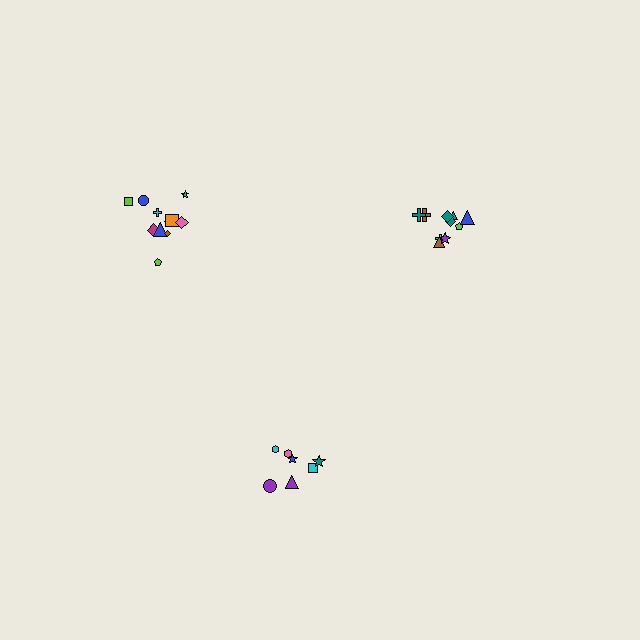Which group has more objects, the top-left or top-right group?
The top-left group.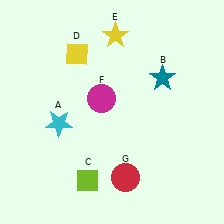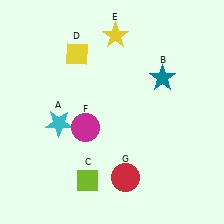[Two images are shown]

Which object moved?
The magenta circle (F) moved down.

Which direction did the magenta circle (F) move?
The magenta circle (F) moved down.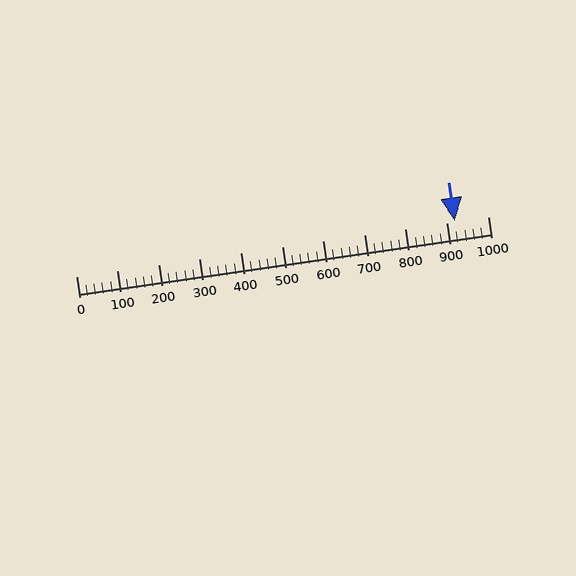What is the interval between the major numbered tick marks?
The major tick marks are spaced 100 units apart.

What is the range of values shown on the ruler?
The ruler shows values from 0 to 1000.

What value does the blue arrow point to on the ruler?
The blue arrow points to approximately 920.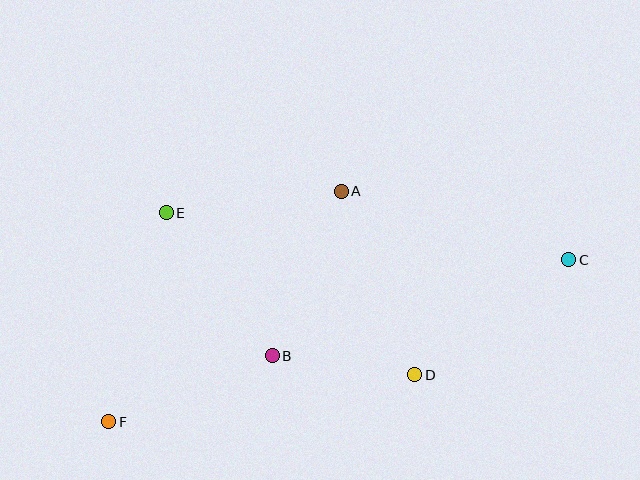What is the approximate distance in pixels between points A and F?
The distance between A and F is approximately 327 pixels.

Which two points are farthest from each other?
Points C and F are farthest from each other.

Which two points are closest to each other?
Points B and D are closest to each other.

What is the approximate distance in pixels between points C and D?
The distance between C and D is approximately 192 pixels.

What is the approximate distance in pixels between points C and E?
The distance between C and E is approximately 405 pixels.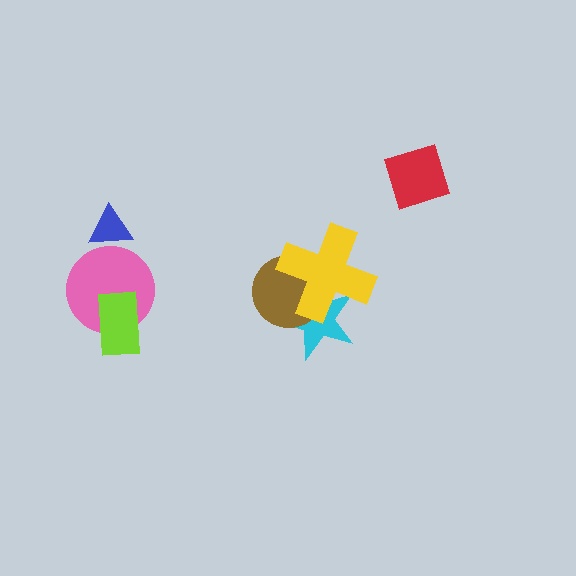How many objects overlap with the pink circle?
2 objects overlap with the pink circle.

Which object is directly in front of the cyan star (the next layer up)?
The brown circle is directly in front of the cyan star.